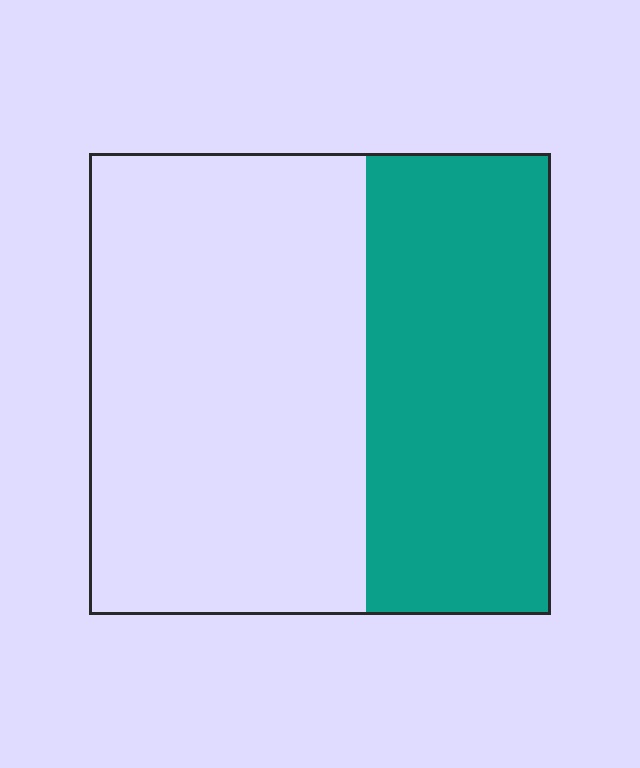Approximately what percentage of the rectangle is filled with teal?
Approximately 40%.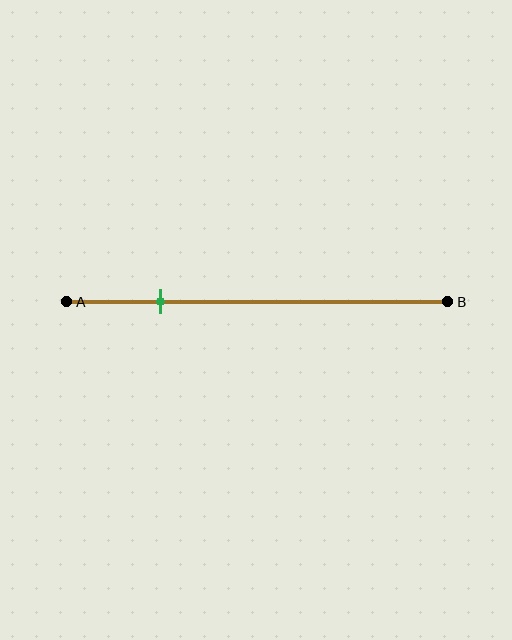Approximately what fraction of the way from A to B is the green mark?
The green mark is approximately 25% of the way from A to B.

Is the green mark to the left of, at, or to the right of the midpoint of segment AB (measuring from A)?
The green mark is to the left of the midpoint of segment AB.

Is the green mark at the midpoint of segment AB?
No, the mark is at about 25% from A, not at the 50% midpoint.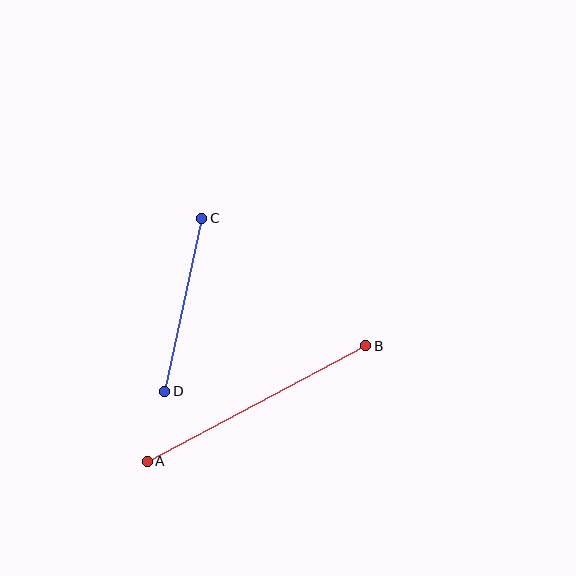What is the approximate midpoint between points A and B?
The midpoint is at approximately (257, 403) pixels.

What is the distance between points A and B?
The distance is approximately 248 pixels.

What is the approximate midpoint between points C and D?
The midpoint is at approximately (183, 305) pixels.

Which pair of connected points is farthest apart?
Points A and B are farthest apart.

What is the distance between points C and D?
The distance is approximately 176 pixels.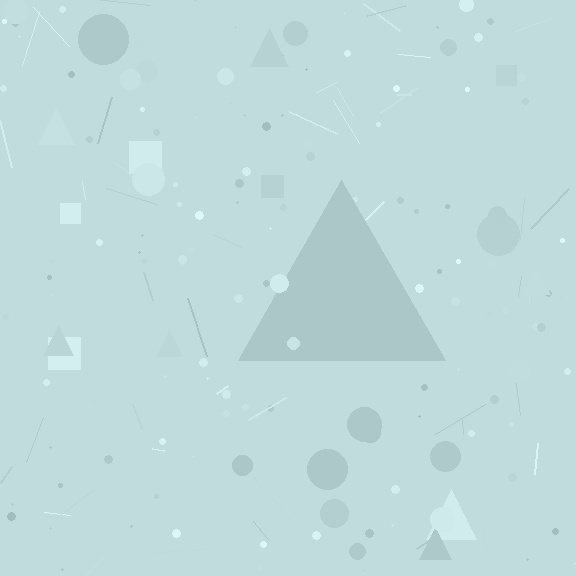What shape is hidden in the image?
A triangle is hidden in the image.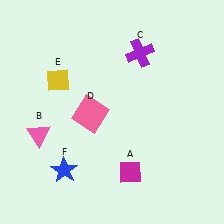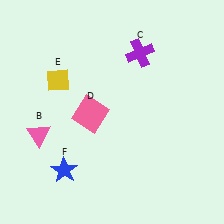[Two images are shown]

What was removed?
The magenta diamond (A) was removed in Image 2.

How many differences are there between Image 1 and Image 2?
There is 1 difference between the two images.